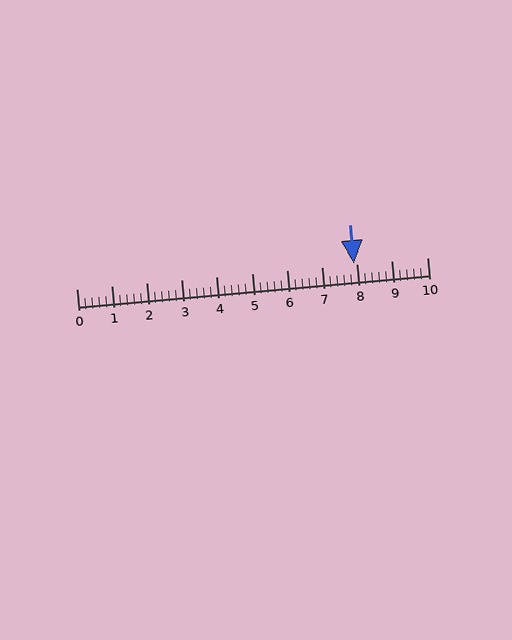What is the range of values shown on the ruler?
The ruler shows values from 0 to 10.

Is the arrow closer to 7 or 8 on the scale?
The arrow is closer to 8.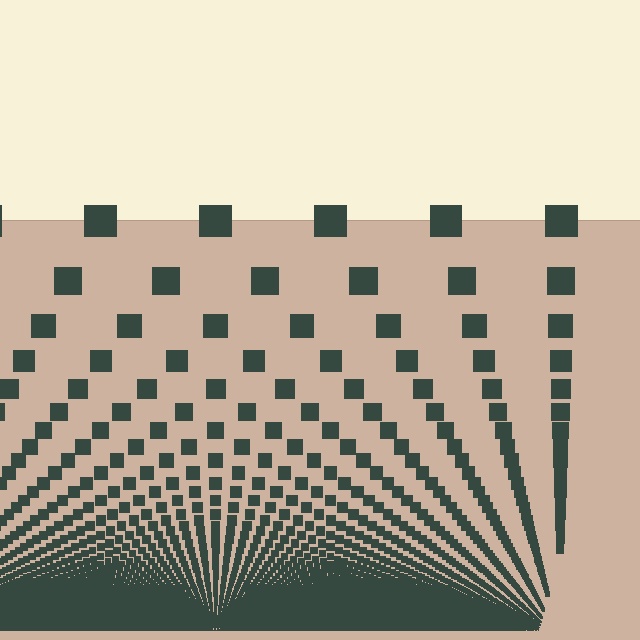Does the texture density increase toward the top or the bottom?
Density increases toward the bottom.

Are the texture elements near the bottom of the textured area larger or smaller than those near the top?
Smaller. The gradient is inverted — elements near the bottom are smaller and denser.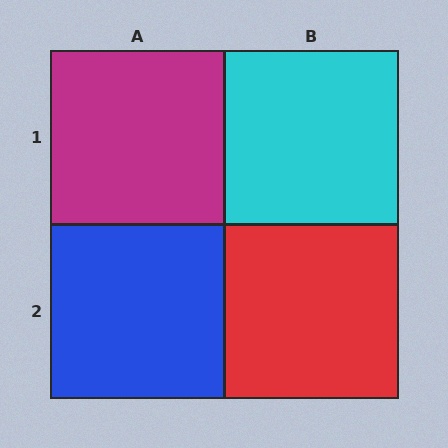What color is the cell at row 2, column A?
Blue.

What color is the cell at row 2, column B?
Red.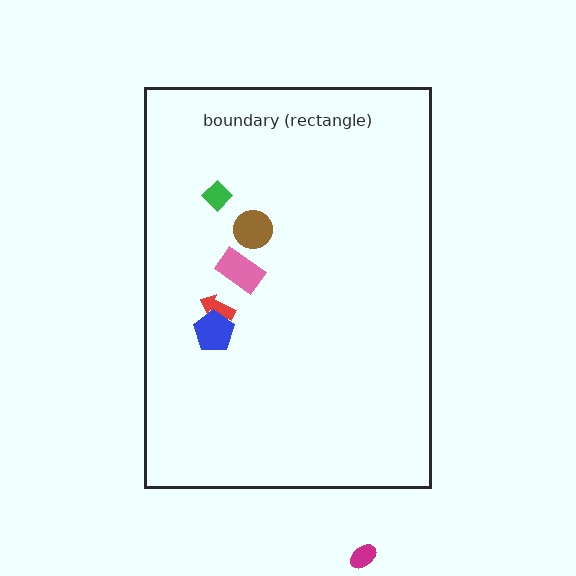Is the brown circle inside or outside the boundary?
Inside.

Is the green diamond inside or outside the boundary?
Inside.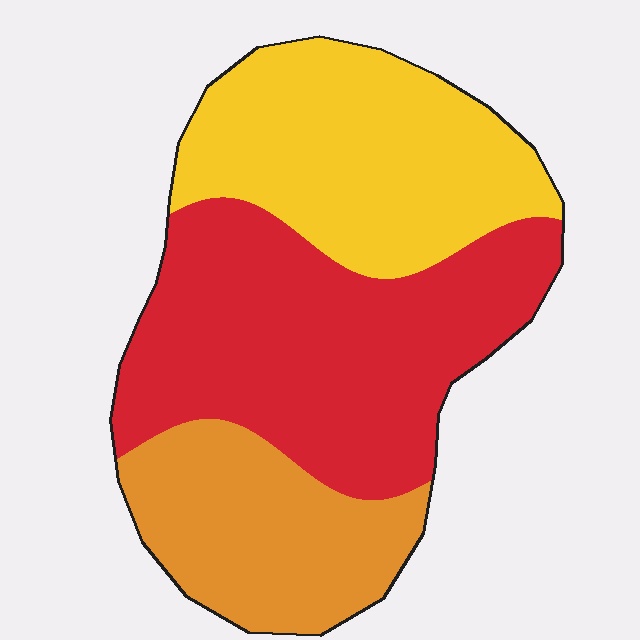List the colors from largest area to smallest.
From largest to smallest: red, yellow, orange.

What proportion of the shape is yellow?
Yellow takes up between a quarter and a half of the shape.